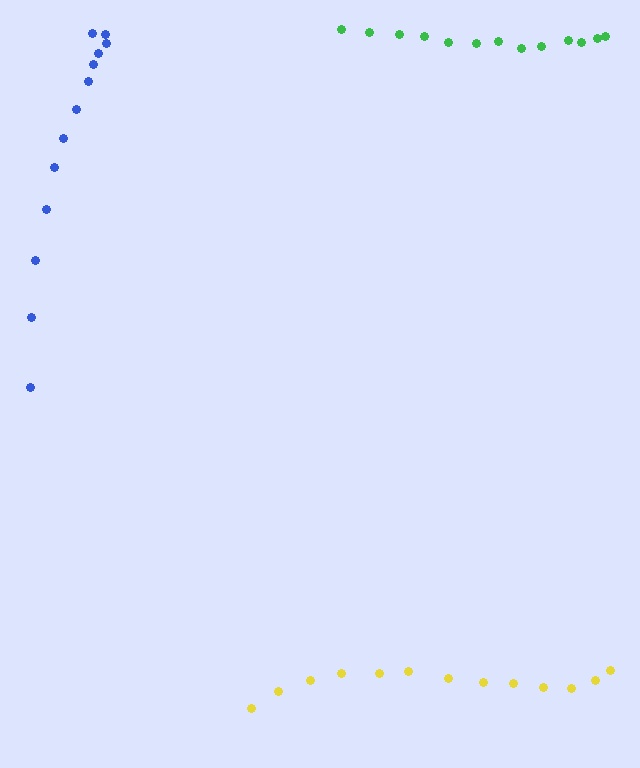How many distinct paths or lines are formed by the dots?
There are 3 distinct paths.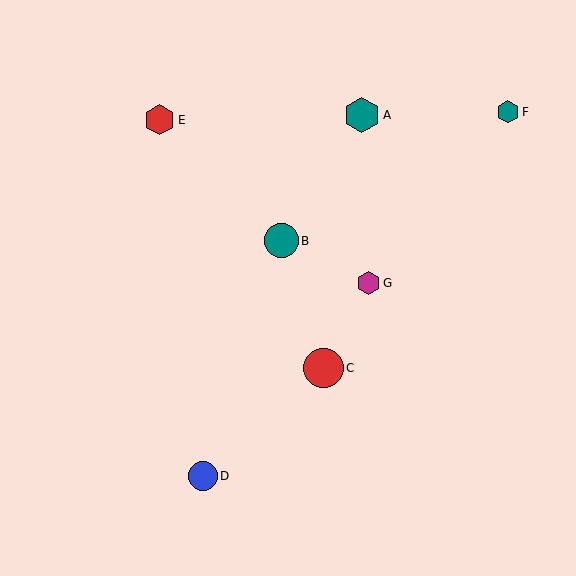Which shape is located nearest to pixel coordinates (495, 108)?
The teal hexagon (labeled F) at (508, 112) is nearest to that location.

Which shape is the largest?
The red circle (labeled C) is the largest.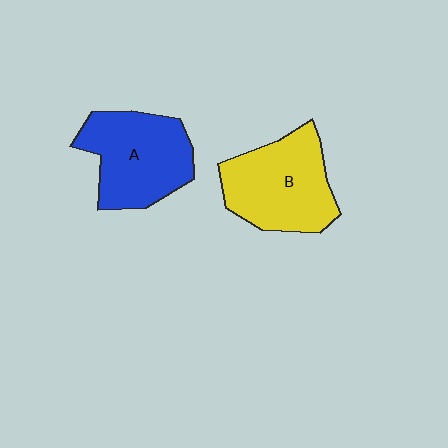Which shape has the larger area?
Shape B (yellow).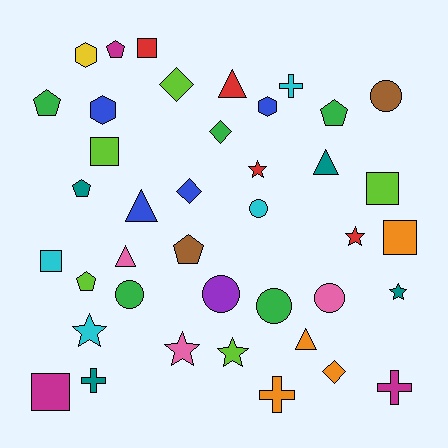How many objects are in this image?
There are 40 objects.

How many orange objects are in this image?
There are 4 orange objects.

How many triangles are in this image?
There are 5 triangles.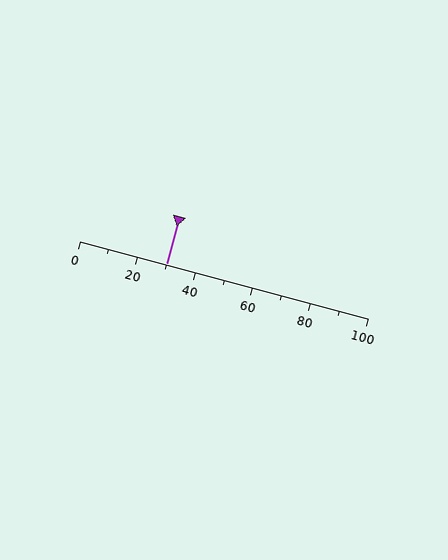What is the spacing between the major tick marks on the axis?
The major ticks are spaced 20 apart.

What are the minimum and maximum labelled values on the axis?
The axis runs from 0 to 100.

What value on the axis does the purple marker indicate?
The marker indicates approximately 30.